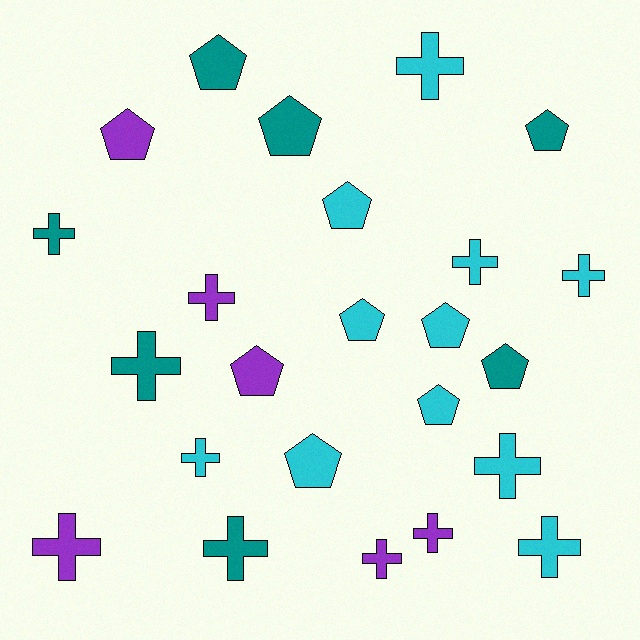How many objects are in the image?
There are 24 objects.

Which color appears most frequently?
Cyan, with 11 objects.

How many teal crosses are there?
There are 3 teal crosses.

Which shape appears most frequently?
Cross, with 13 objects.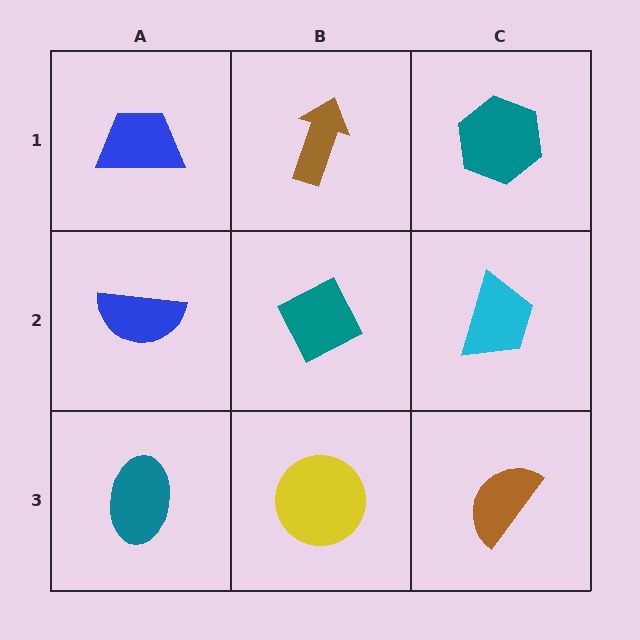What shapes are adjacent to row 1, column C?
A cyan trapezoid (row 2, column C), a brown arrow (row 1, column B).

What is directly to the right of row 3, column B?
A brown semicircle.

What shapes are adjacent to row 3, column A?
A blue semicircle (row 2, column A), a yellow circle (row 3, column B).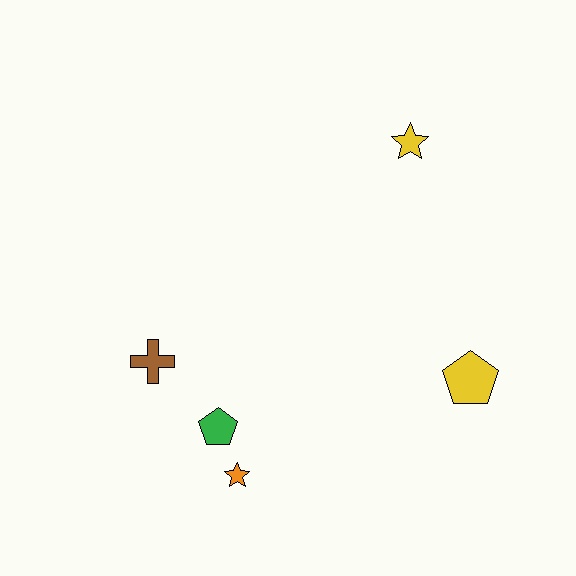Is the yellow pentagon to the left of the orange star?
No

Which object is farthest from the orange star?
The yellow star is farthest from the orange star.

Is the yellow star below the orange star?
No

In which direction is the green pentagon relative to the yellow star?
The green pentagon is below the yellow star.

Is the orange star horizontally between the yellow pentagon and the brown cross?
Yes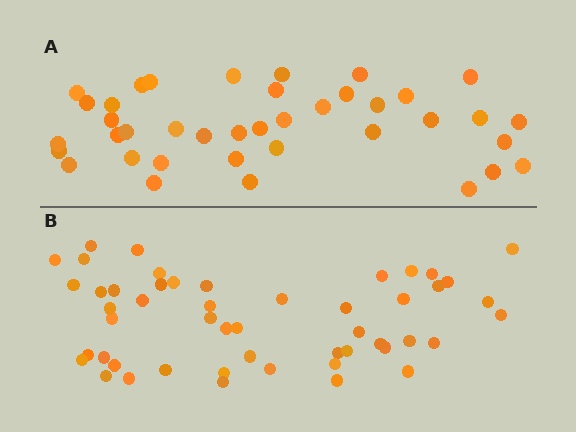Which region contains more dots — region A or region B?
Region B (the bottom region) has more dots.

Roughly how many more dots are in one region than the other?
Region B has roughly 12 or so more dots than region A.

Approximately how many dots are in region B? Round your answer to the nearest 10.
About 50 dots.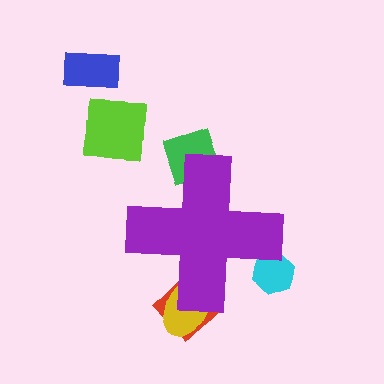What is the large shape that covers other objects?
A purple cross.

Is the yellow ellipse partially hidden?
Yes, the yellow ellipse is partially hidden behind the purple cross.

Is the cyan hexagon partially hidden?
Yes, the cyan hexagon is partially hidden behind the purple cross.